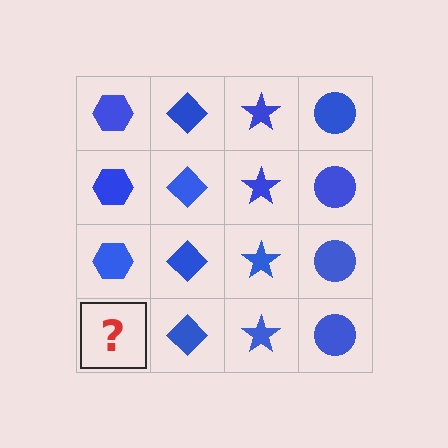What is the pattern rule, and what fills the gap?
The rule is that each column has a consistent shape. The gap should be filled with a blue hexagon.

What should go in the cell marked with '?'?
The missing cell should contain a blue hexagon.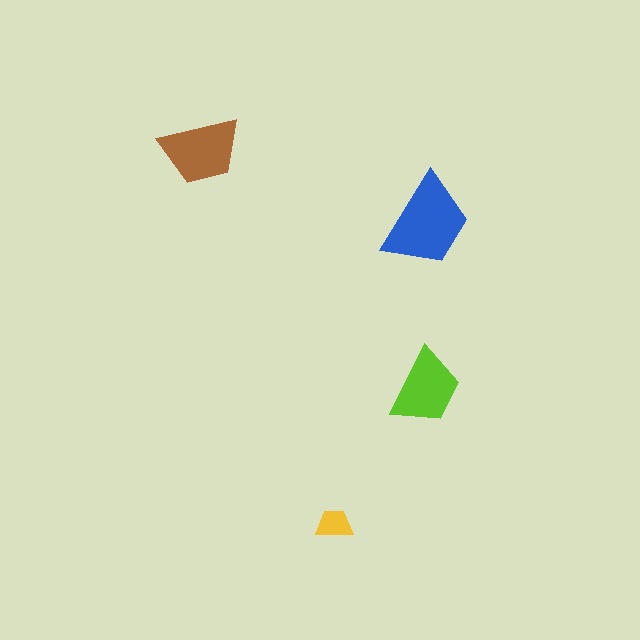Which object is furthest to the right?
The blue trapezoid is rightmost.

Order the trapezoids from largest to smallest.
the blue one, the brown one, the lime one, the yellow one.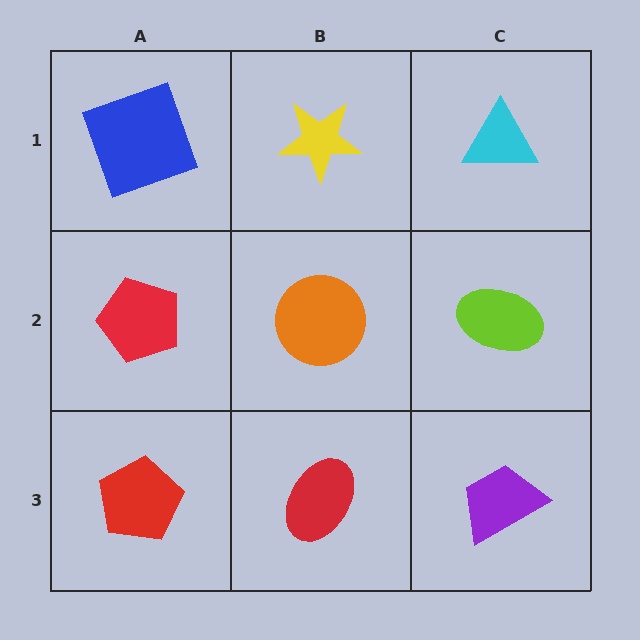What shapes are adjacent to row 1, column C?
A lime ellipse (row 2, column C), a yellow star (row 1, column B).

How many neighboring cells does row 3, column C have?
2.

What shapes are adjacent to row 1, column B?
An orange circle (row 2, column B), a blue square (row 1, column A), a cyan triangle (row 1, column C).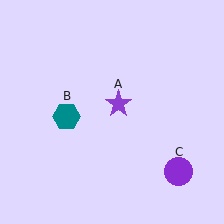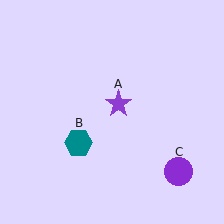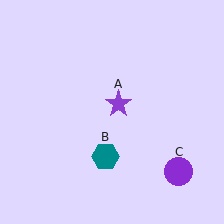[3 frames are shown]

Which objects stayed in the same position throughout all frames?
Purple star (object A) and purple circle (object C) remained stationary.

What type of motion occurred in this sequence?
The teal hexagon (object B) rotated counterclockwise around the center of the scene.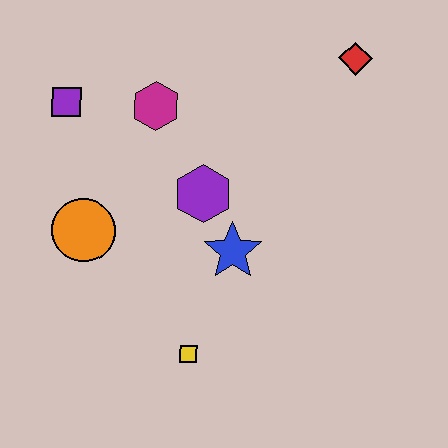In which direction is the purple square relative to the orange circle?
The purple square is above the orange circle.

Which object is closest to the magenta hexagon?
The purple square is closest to the magenta hexagon.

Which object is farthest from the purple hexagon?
The red diamond is farthest from the purple hexagon.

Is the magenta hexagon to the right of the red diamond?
No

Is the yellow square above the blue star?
No